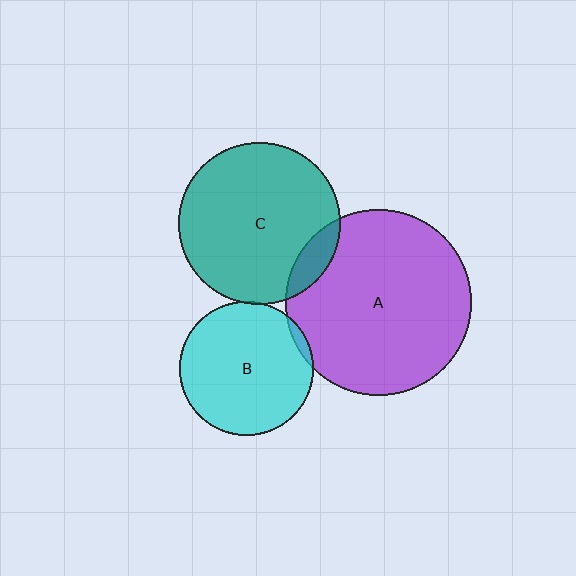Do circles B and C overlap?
Yes.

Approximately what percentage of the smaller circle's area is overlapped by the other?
Approximately 5%.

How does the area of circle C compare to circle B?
Approximately 1.4 times.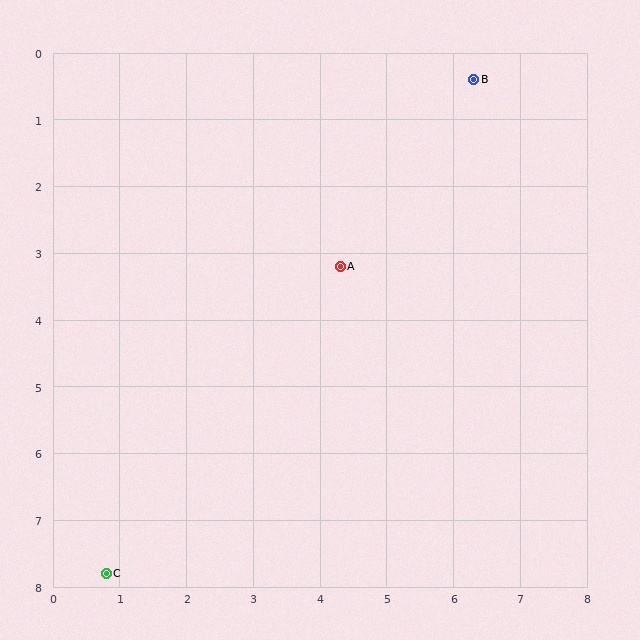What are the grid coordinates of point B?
Point B is at approximately (6.3, 0.4).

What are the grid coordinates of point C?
Point C is at approximately (0.8, 7.8).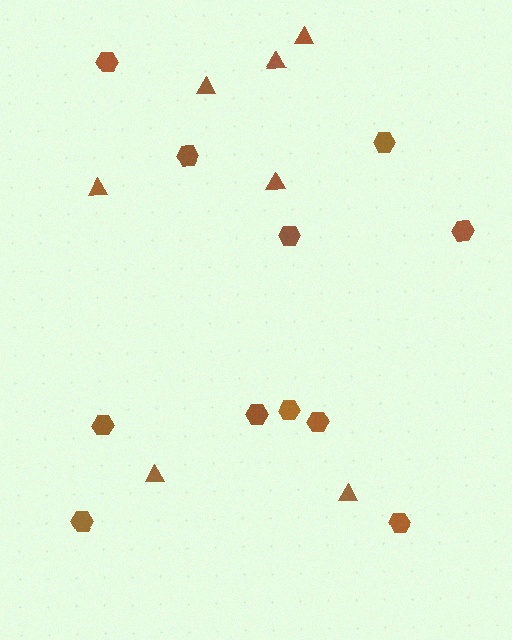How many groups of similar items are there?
There are 2 groups: one group of hexagons (11) and one group of triangles (7).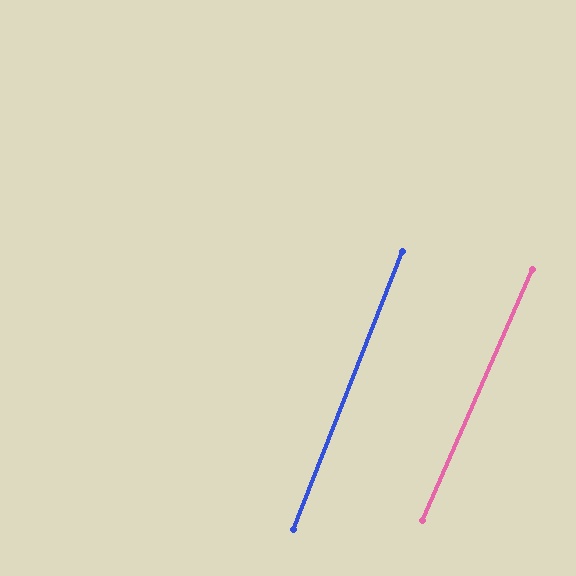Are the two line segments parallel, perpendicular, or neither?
Parallel — their directions differ by only 2.0°.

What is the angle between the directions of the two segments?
Approximately 2 degrees.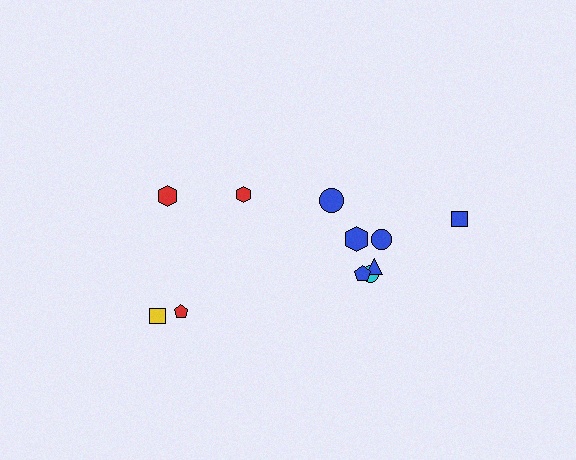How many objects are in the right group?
There are 7 objects.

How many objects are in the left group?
There are 4 objects.